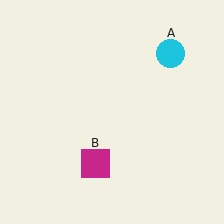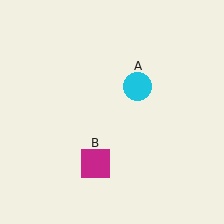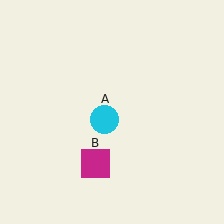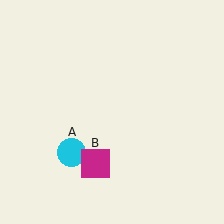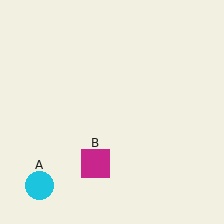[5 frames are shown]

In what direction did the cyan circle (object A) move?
The cyan circle (object A) moved down and to the left.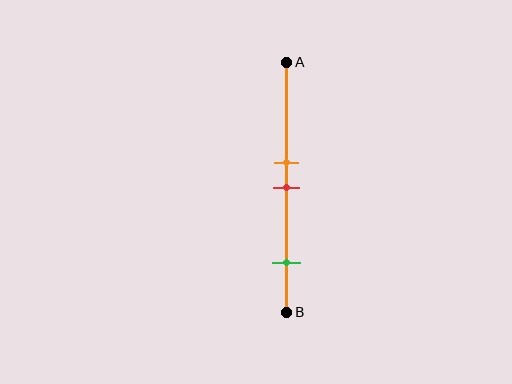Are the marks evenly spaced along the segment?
No, the marks are not evenly spaced.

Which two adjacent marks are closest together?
The orange and red marks are the closest adjacent pair.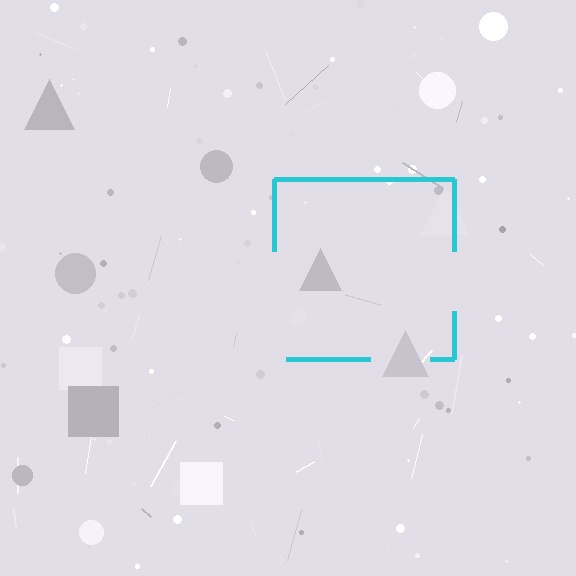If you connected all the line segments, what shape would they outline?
They would outline a square.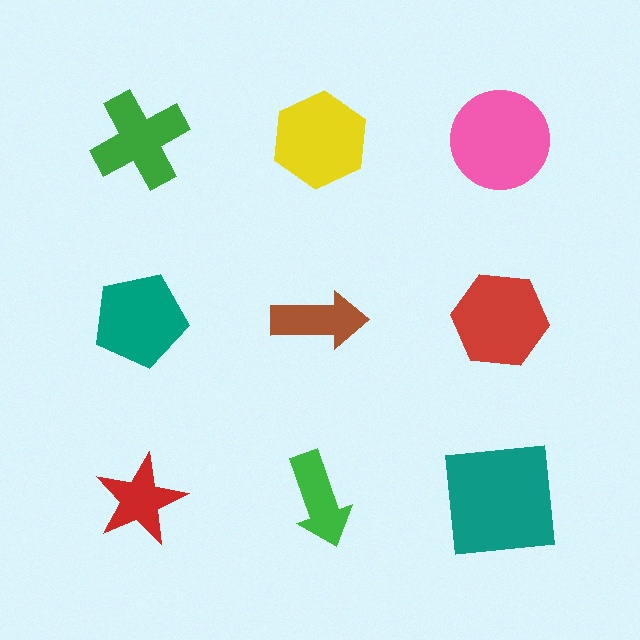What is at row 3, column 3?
A teal square.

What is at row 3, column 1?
A red star.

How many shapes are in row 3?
3 shapes.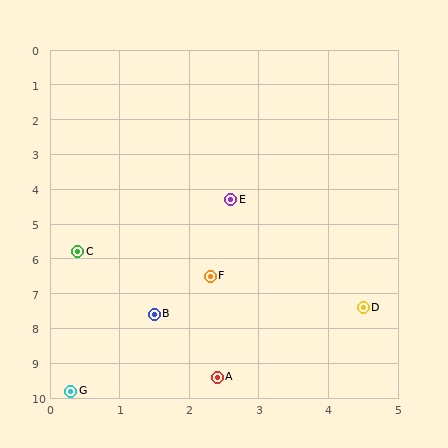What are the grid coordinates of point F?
Point F is at approximately (2.3, 6.5).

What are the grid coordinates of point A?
Point A is at approximately (2.4, 9.4).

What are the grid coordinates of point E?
Point E is at approximately (2.6, 4.3).